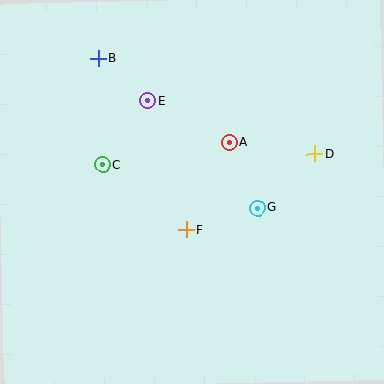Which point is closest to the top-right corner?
Point D is closest to the top-right corner.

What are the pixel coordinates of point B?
Point B is at (99, 58).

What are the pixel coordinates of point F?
Point F is at (186, 230).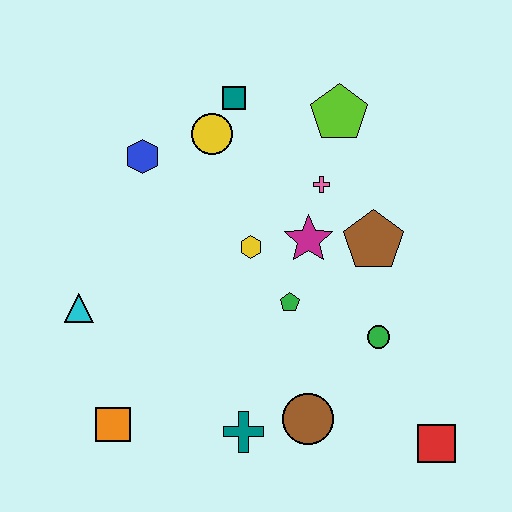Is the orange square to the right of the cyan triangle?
Yes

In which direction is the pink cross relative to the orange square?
The pink cross is above the orange square.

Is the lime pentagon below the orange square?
No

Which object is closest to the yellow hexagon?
The magenta star is closest to the yellow hexagon.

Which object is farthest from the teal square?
The red square is farthest from the teal square.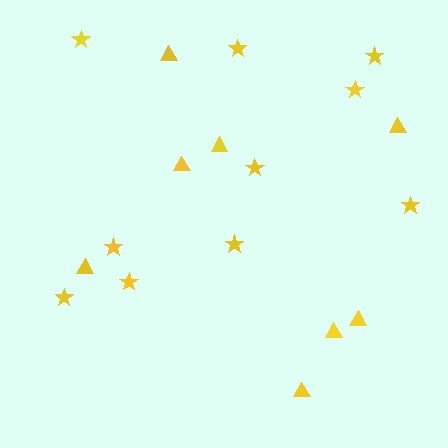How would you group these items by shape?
There are 2 groups: one group of triangles (8) and one group of stars (10).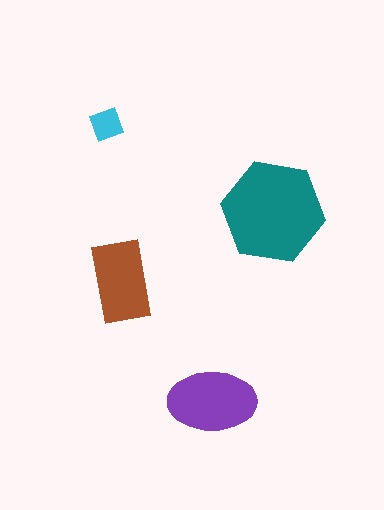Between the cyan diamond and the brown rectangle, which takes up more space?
The brown rectangle.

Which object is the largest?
The teal hexagon.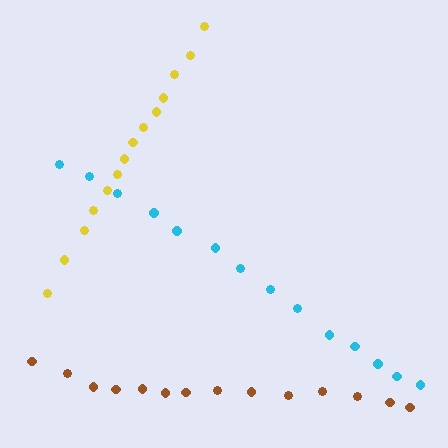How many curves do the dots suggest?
There are 3 distinct paths.